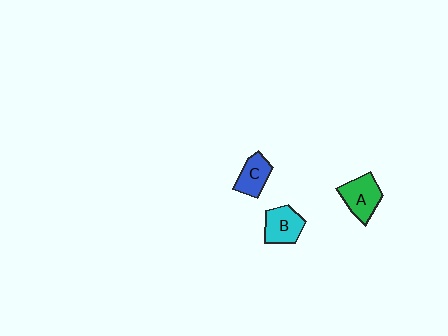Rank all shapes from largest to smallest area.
From largest to smallest: A (green), B (cyan), C (blue).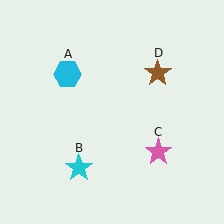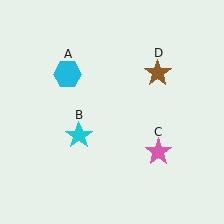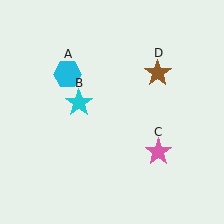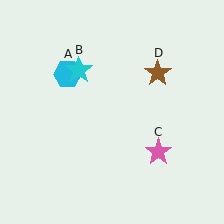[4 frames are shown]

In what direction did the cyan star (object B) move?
The cyan star (object B) moved up.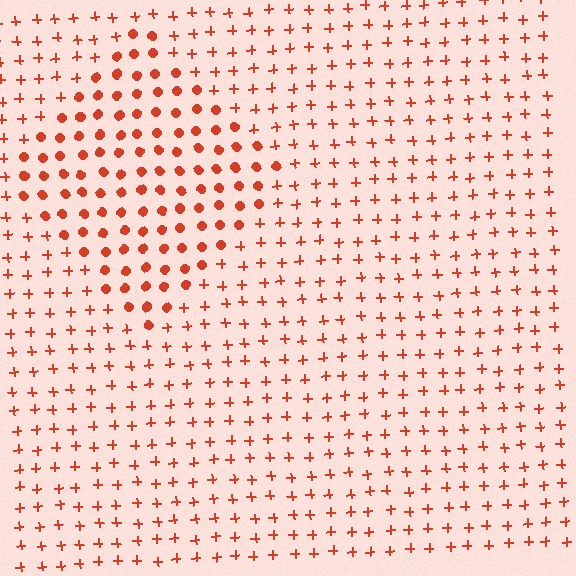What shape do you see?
I see a diamond.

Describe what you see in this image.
The image is filled with small red elements arranged in a uniform grid. A diamond-shaped region contains circles, while the surrounding area contains plus signs. The boundary is defined purely by the change in element shape.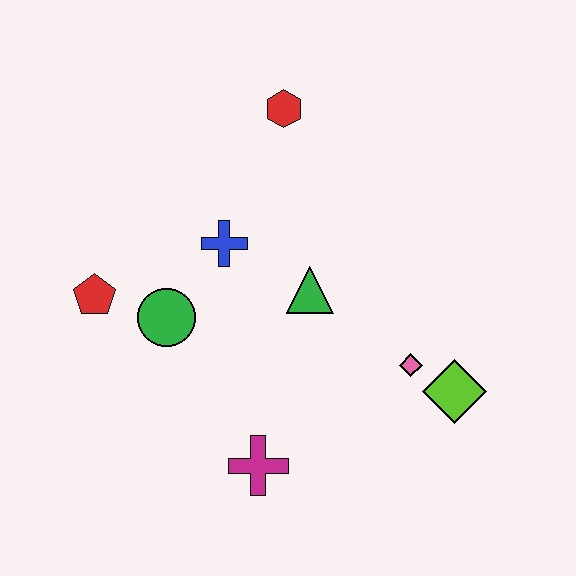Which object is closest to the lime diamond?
The pink diamond is closest to the lime diamond.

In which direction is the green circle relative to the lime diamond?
The green circle is to the left of the lime diamond.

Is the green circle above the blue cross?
No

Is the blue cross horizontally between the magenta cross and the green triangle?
No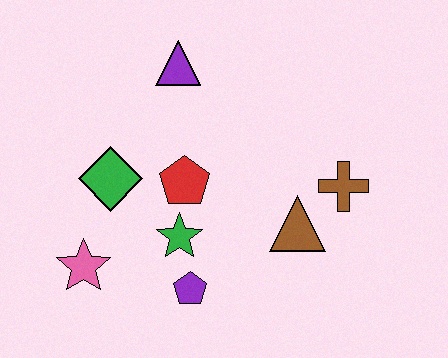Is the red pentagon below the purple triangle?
Yes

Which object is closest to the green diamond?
The red pentagon is closest to the green diamond.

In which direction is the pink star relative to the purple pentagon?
The pink star is to the left of the purple pentagon.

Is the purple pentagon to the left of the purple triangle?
No